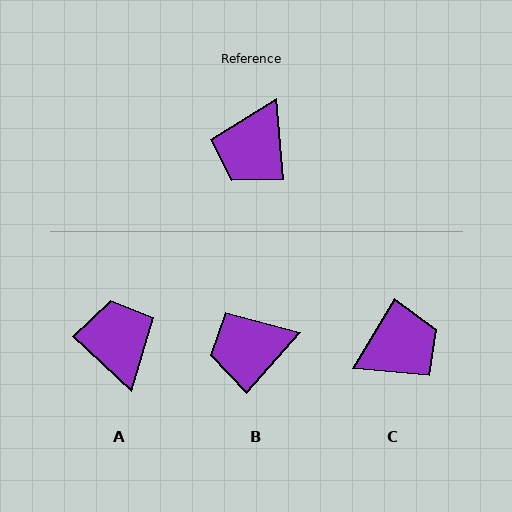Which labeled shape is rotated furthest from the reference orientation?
C, about 143 degrees away.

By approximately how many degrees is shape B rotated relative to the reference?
Approximately 47 degrees clockwise.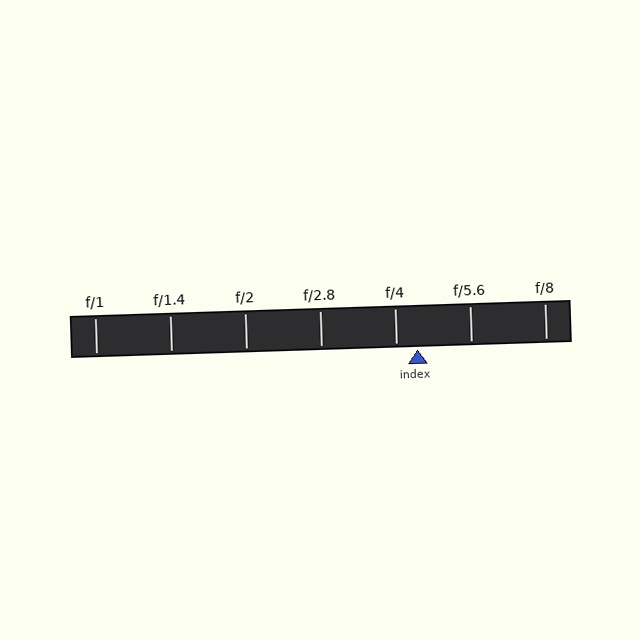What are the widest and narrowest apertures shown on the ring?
The widest aperture shown is f/1 and the narrowest is f/8.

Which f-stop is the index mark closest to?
The index mark is closest to f/4.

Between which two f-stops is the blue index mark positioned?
The index mark is between f/4 and f/5.6.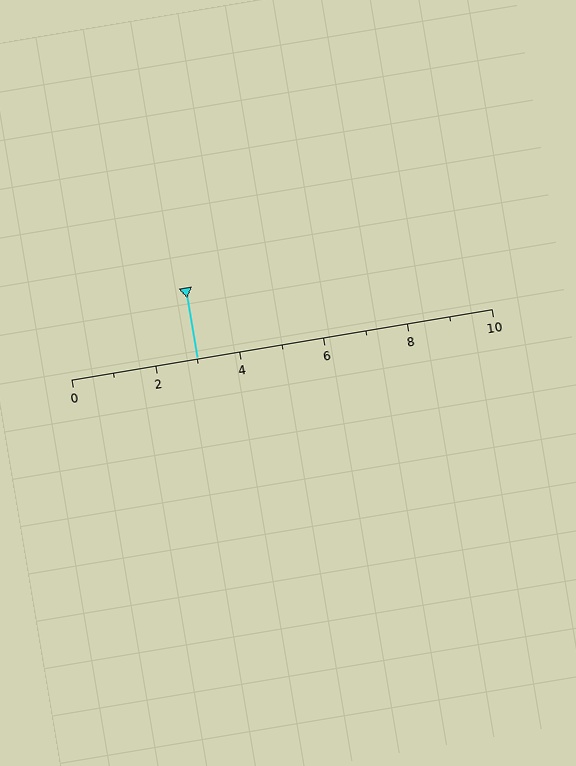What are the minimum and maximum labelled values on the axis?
The axis runs from 0 to 10.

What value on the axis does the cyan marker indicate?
The marker indicates approximately 3.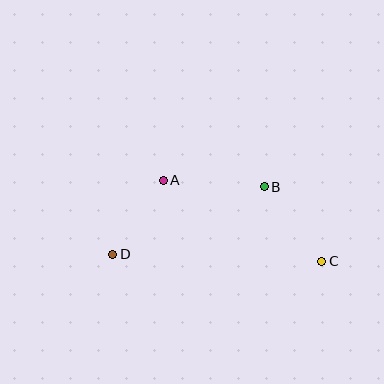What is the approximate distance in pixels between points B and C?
The distance between B and C is approximately 94 pixels.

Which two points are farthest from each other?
Points C and D are farthest from each other.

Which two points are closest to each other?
Points A and D are closest to each other.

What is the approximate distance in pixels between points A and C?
The distance between A and C is approximately 178 pixels.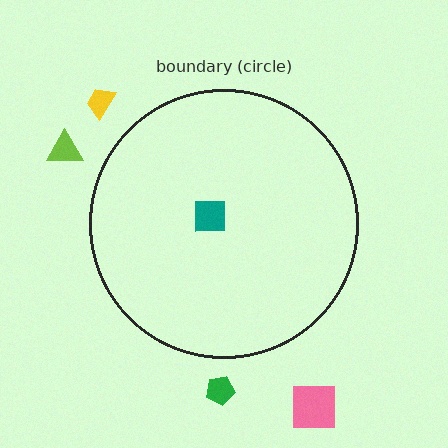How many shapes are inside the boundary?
1 inside, 4 outside.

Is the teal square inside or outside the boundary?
Inside.